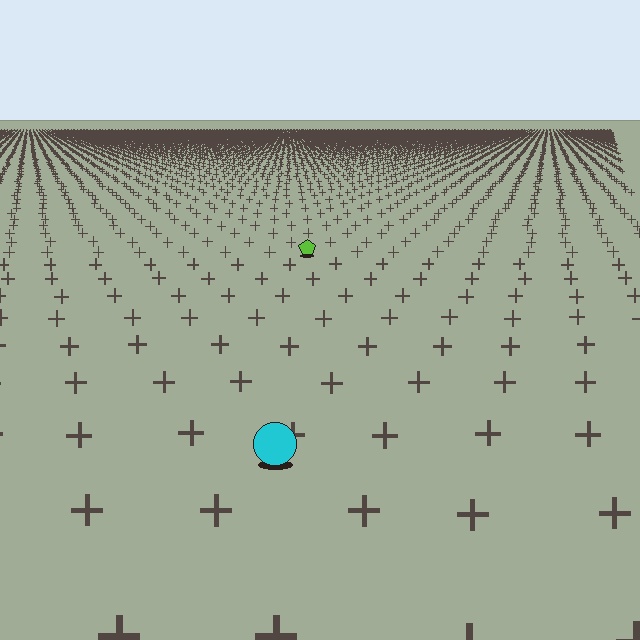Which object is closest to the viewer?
The cyan circle is closest. The texture marks near it are larger and more spread out.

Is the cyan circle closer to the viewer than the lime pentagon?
Yes. The cyan circle is closer — you can tell from the texture gradient: the ground texture is coarser near it.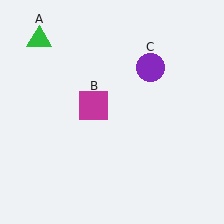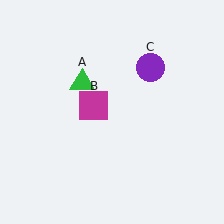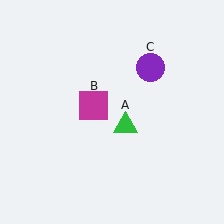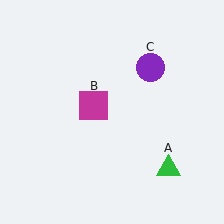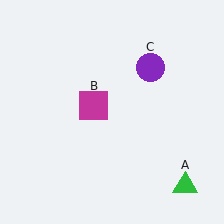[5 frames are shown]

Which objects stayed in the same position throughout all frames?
Magenta square (object B) and purple circle (object C) remained stationary.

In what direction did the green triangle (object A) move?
The green triangle (object A) moved down and to the right.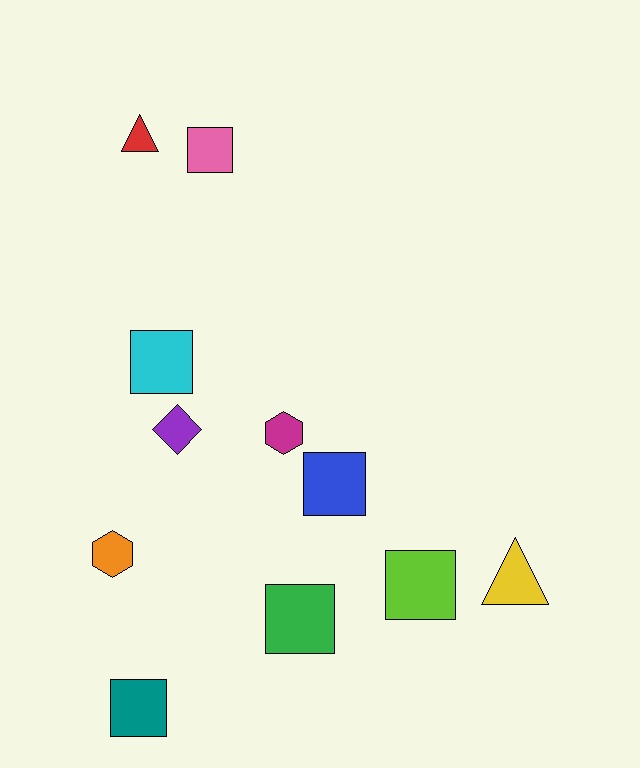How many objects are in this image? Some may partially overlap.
There are 11 objects.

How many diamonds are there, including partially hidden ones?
There is 1 diamond.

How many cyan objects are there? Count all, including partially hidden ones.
There is 1 cyan object.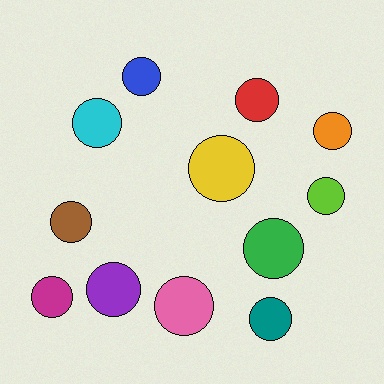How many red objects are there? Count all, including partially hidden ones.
There is 1 red object.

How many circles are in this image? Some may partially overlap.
There are 12 circles.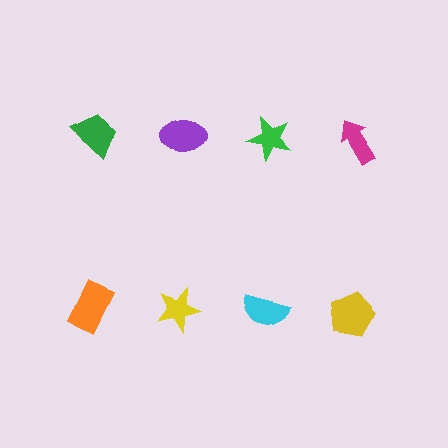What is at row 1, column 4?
A magenta arrow.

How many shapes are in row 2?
4 shapes.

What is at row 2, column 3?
A cyan semicircle.